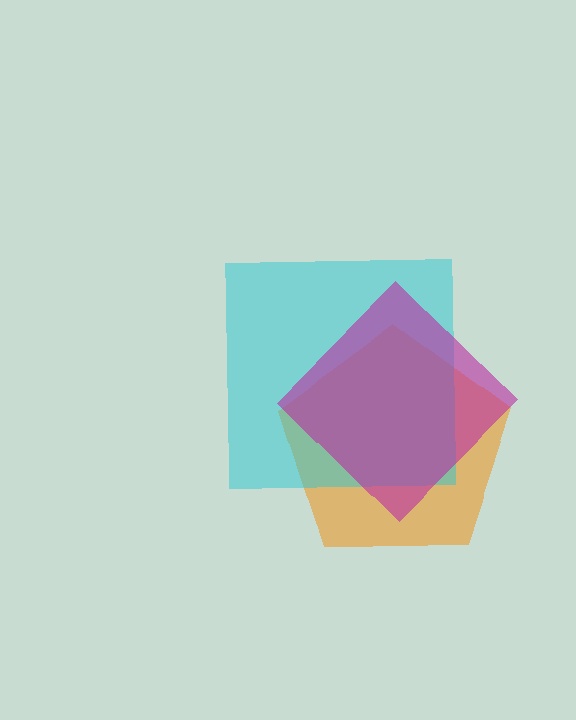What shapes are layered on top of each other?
The layered shapes are: an orange pentagon, a cyan square, a magenta diamond.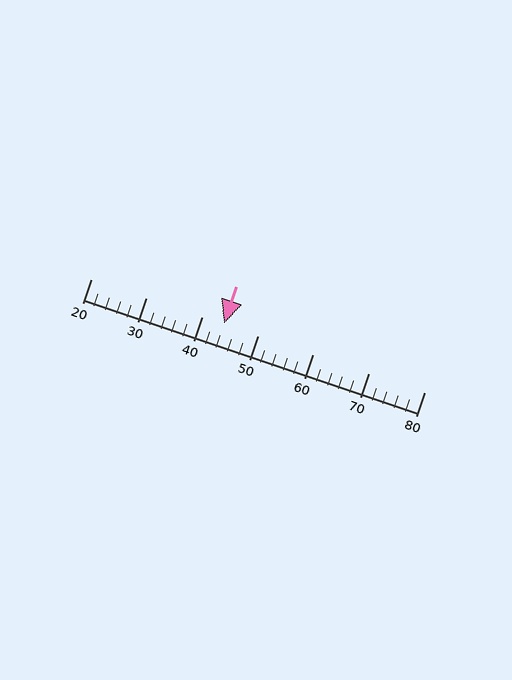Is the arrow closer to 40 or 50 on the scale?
The arrow is closer to 40.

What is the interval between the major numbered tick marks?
The major tick marks are spaced 10 units apart.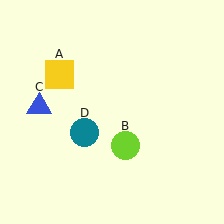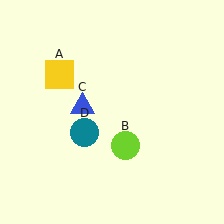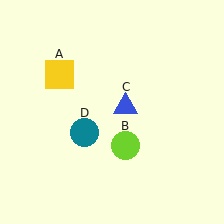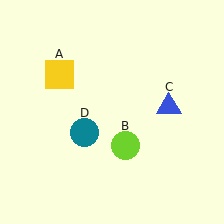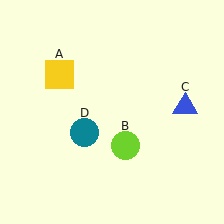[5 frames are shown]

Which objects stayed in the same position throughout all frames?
Yellow square (object A) and lime circle (object B) and teal circle (object D) remained stationary.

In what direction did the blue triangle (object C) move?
The blue triangle (object C) moved right.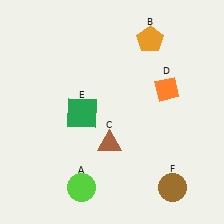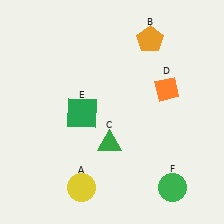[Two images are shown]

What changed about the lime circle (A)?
In Image 1, A is lime. In Image 2, it changed to yellow.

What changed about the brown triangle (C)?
In Image 1, C is brown. In Image 2, it changed to green.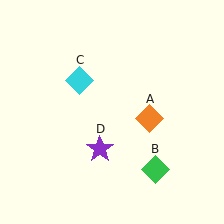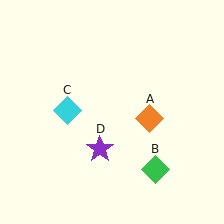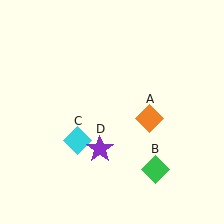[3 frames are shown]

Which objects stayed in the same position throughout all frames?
Orange diamond (object A) and green diamond (object B) and purple star (object D) remained stationary.